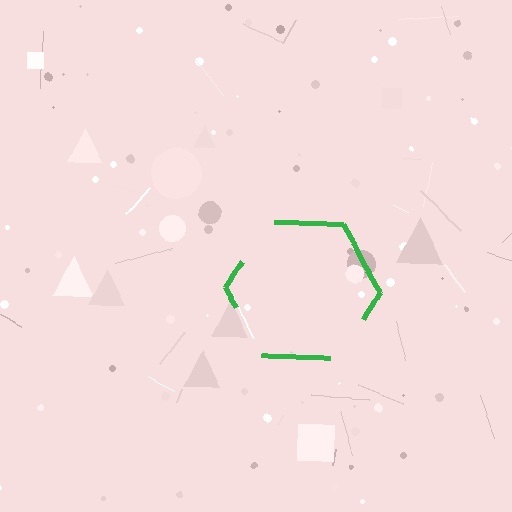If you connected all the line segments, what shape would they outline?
They would outline a hexagon.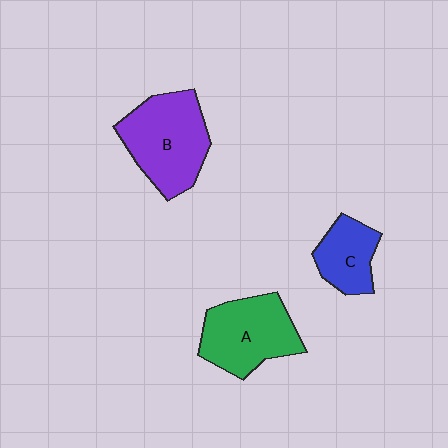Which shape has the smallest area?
Shape C (blue).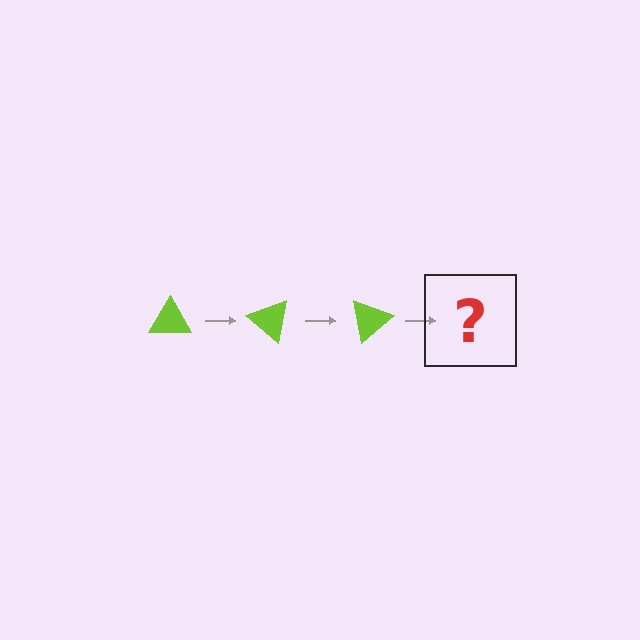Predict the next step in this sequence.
The next step is a lime triangle rotated 120 degrees.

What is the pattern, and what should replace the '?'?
The pattern is that the triangle rotates 40 degrees each step. The '?' should be a lime triangle rotated 120 degrees.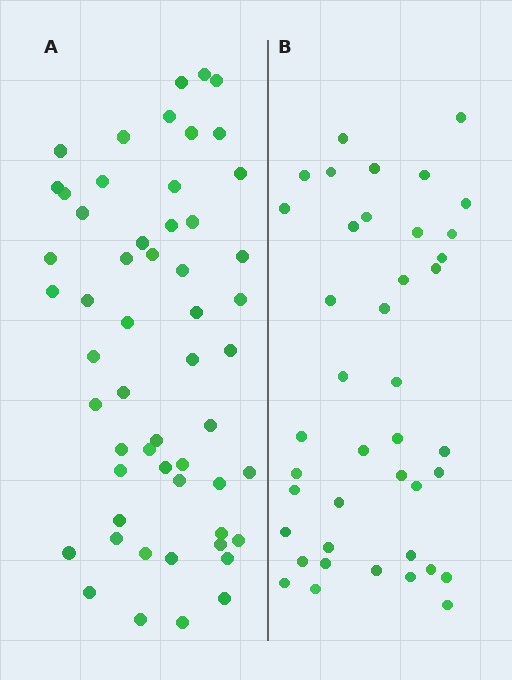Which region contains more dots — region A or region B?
Region A (the left region) has more dots.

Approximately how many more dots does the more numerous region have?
Region A has approximately 15 more dots than region B.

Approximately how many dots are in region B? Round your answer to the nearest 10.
About 40 dots. (The exact count is 41, which rounds to 40.)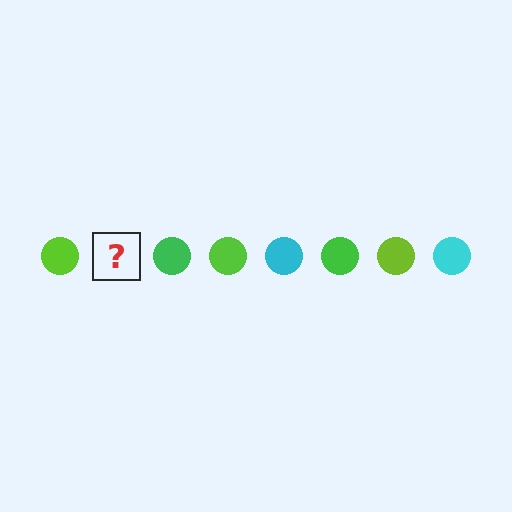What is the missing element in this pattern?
The missing element is a cyan circle.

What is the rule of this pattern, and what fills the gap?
The rule is that the pattern cycles through lime, cyan, green circles. The gap should be filled with a cyan circle.